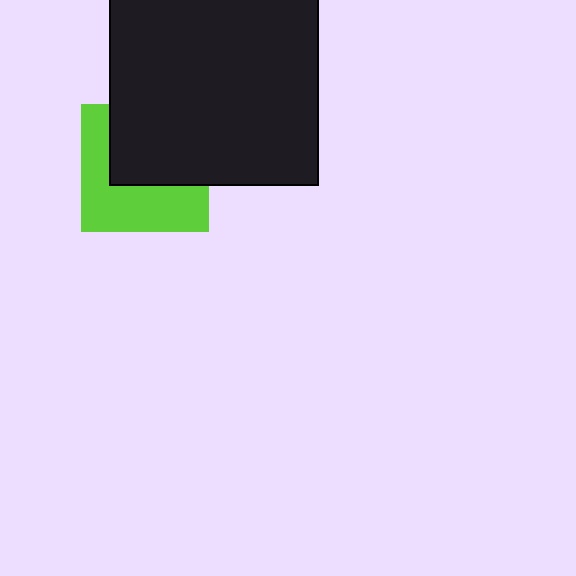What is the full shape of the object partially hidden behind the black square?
The partially hidden object is a lime square.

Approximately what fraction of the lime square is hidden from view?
Roughly 50% of the lime square is hidden behind the black square.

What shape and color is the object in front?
The object in front is a black square.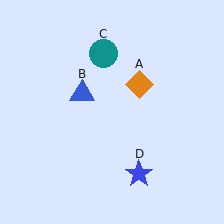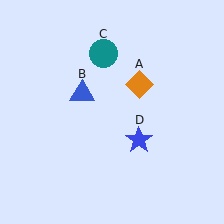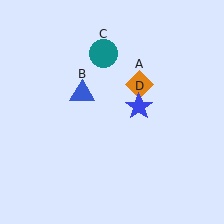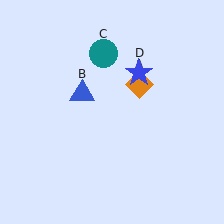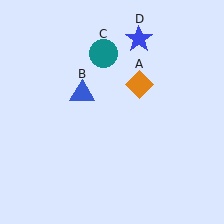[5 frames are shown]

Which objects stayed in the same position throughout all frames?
Orange diamond (object A) and blue triangle (object B) and teal circle (object C) remained stationary.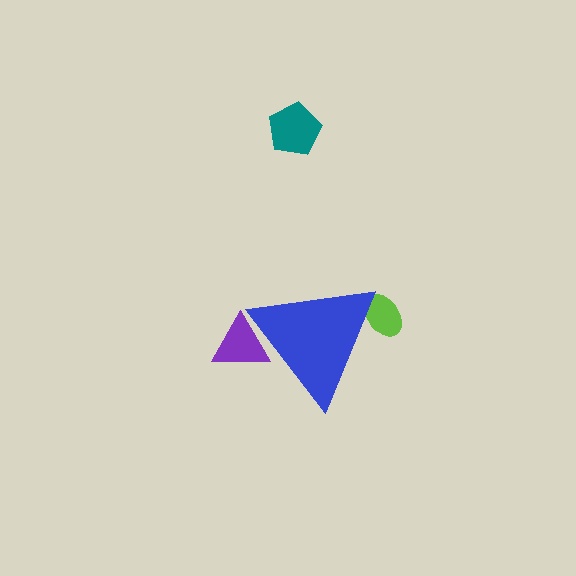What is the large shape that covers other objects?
A blue triangle.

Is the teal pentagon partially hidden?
No, the teal pentagon is fully visible.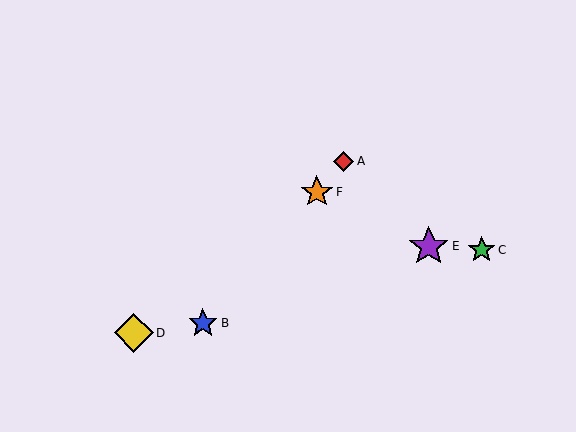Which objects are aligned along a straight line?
Objects A, B, F are aligned along a straight line.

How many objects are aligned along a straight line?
3 objects (A, B, F) are aligned along a straight line.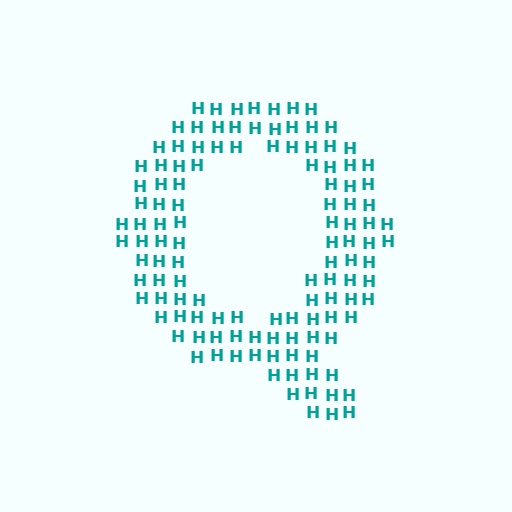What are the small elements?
The small elements are letter H's.